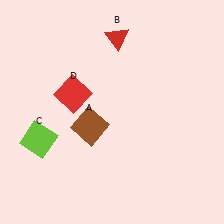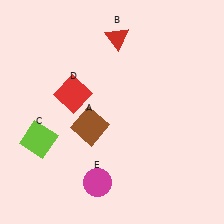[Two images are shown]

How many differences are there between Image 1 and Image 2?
There is 1 difference between the two images.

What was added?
A magenta circle (E) was added in Image 2.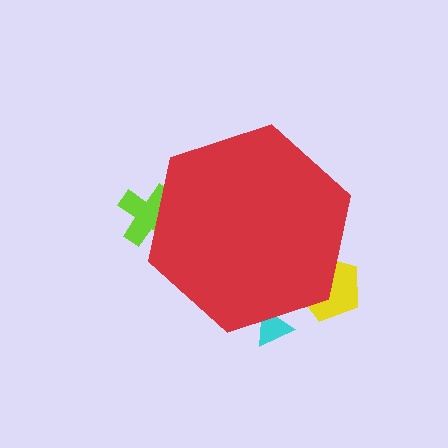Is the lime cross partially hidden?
Yes, the lime cross is partially hidden behind the red hexagon.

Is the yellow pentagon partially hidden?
Yes, the yellow pentagon is partially hidden behind the red hexagon.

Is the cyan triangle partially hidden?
Yes, the cyan triangle is partially hidden behind the red hexagon.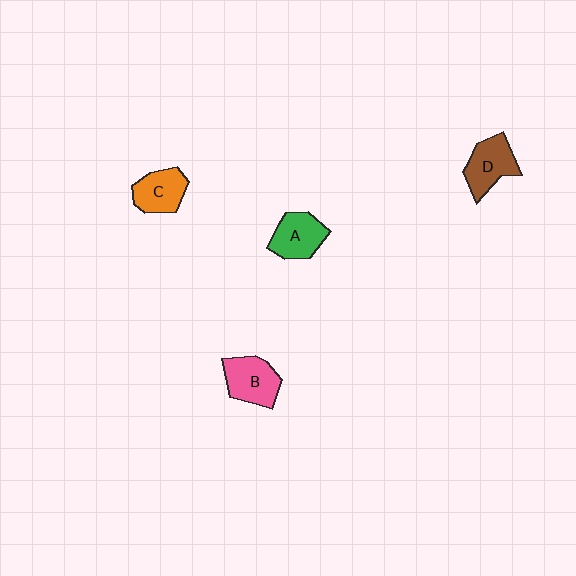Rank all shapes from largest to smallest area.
From largest to smallest: B (pink), D (brown), A (green), C (orange).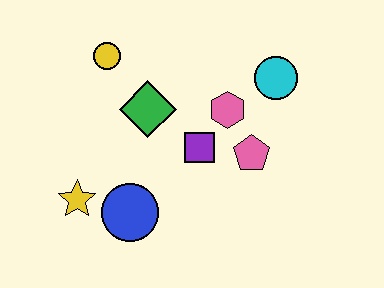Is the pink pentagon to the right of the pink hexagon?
Yes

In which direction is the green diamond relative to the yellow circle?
The green diamond is below the yellow circle.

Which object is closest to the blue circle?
The yellow star is closest to the blue circle.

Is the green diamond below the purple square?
No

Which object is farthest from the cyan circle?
The yellow star is farthest from the cyan circle.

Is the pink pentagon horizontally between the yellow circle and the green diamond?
No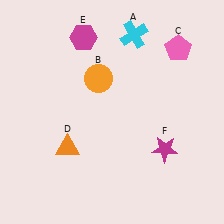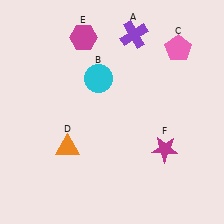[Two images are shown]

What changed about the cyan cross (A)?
In Image 1, A is cyan. In Image 2, it changed to purple.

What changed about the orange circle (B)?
In Image 1, B is orange. In Image 2, it changed to cyan.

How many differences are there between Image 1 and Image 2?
There are 2 differences between the two images.